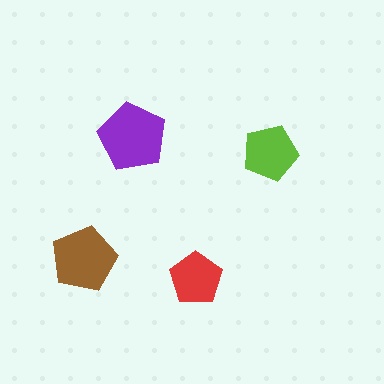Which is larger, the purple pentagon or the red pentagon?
The purple one.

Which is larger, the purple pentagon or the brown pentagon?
The purple one.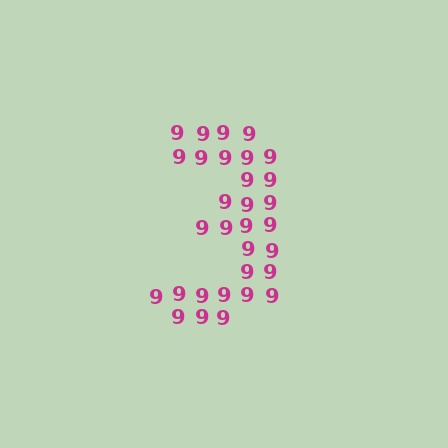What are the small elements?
The small elements are digit 9's.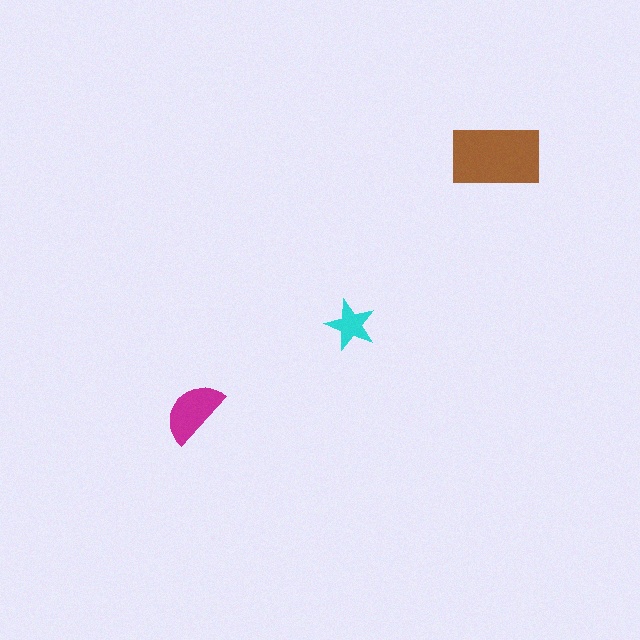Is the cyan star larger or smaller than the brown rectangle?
Smaller.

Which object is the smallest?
The cyan star.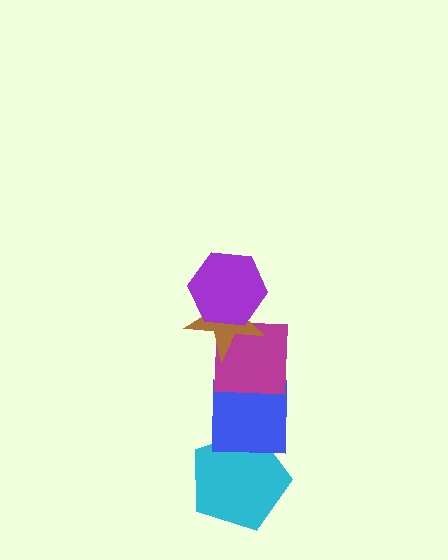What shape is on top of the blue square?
The magenta square is on top of the blue square.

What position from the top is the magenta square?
The magenta square is 3rd from the top.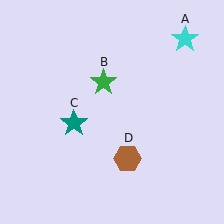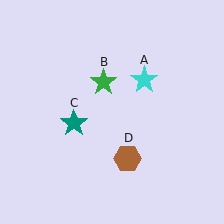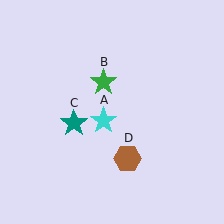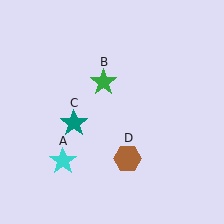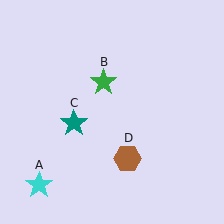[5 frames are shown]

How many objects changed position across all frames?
1 object changed position: cyan star (object A).